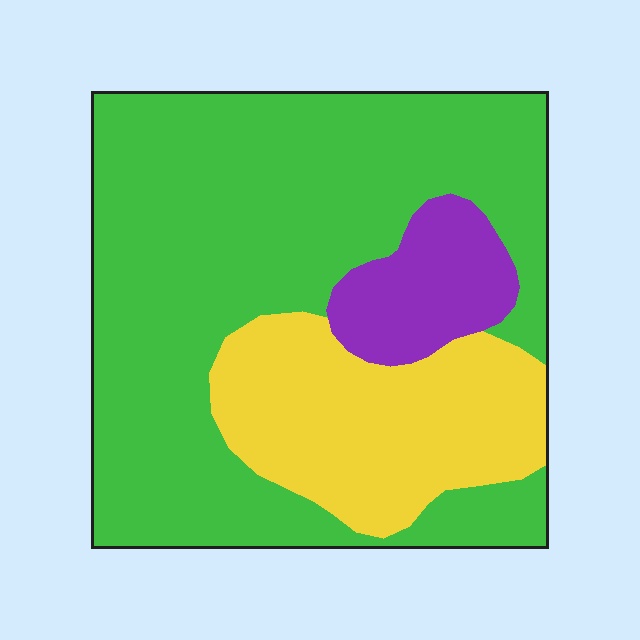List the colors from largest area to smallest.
From largest to smallest: green, yellow, purple.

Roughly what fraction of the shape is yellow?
Yellow covers about 25% of the shape.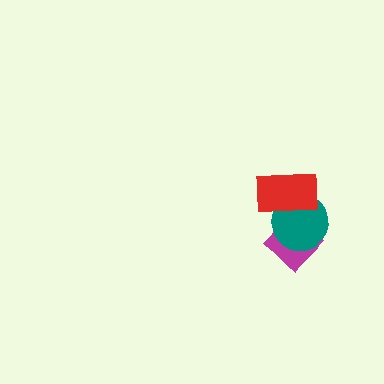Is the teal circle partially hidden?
Yes, it is partially covered by another shape.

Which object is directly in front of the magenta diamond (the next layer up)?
The teal circle is directly in front of the magenta diamond.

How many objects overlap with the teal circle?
2 objects overlap with the teal circle.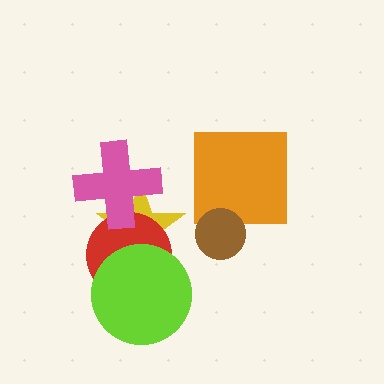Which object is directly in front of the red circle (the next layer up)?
The lime circle is directly in front of the red circle.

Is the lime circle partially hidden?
No, no other shape covers it.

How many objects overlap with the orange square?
1 object overlaps with the orange square.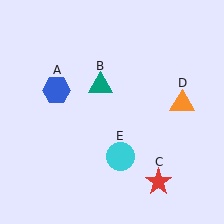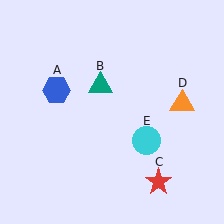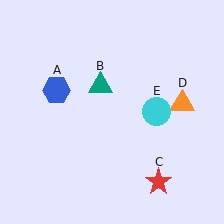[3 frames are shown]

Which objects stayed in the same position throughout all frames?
Blue hexagon (object A) and teal triangle (object B) and red star (object C) and orange triangle (object D) remained stationary.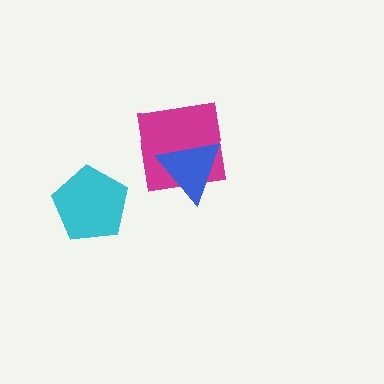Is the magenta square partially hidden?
Yes, it is partially covered by another shape.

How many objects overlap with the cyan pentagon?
0 objects overlap with the cyan pentagon.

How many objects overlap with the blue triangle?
1 object overlaps with the blue triangle.